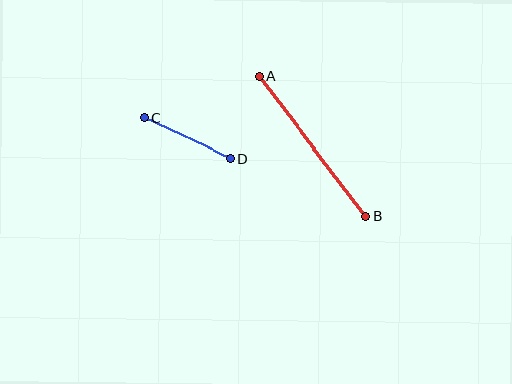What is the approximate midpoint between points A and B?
The midpoint is at approximately (313, 146) pixels.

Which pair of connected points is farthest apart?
Points A and B are farthest apart.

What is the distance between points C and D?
The distance is approximately 96 pixels.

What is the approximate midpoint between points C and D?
The midpoint is at approximately (187, 138) pixels.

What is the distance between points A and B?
The distance is approximately 176 pixels.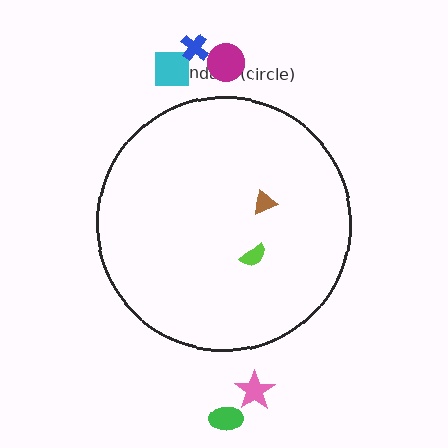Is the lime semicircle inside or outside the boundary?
Inside.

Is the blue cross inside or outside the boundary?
Outside.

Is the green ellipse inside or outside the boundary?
Outside.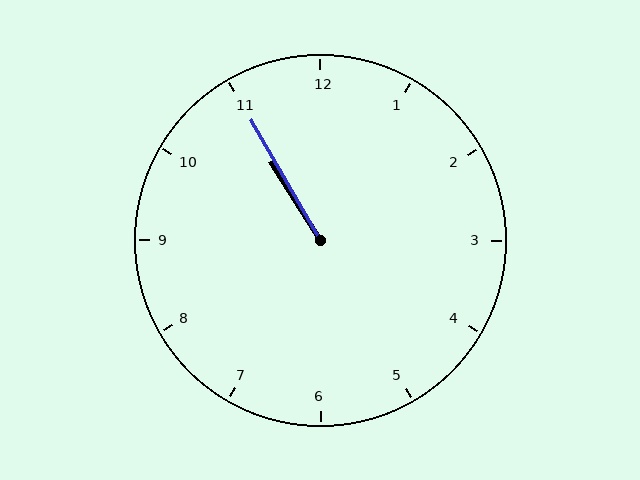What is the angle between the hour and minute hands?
Approximately 2 degrees.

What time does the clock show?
10:55.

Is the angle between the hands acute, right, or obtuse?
It is acute.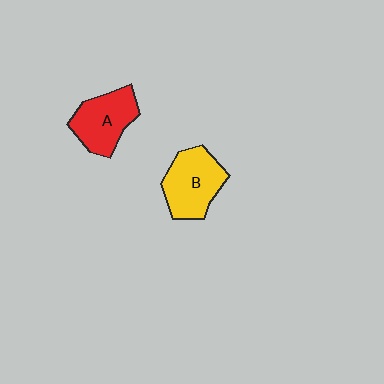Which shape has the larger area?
Shape B (yellow).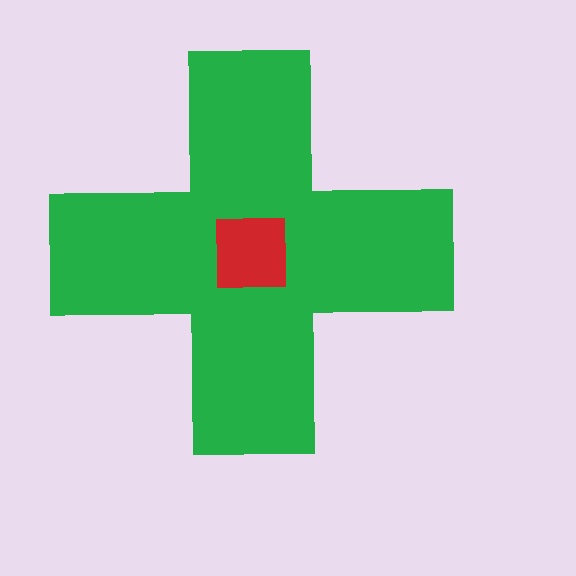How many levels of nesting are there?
2.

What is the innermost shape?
The red square.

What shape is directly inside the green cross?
The red square.